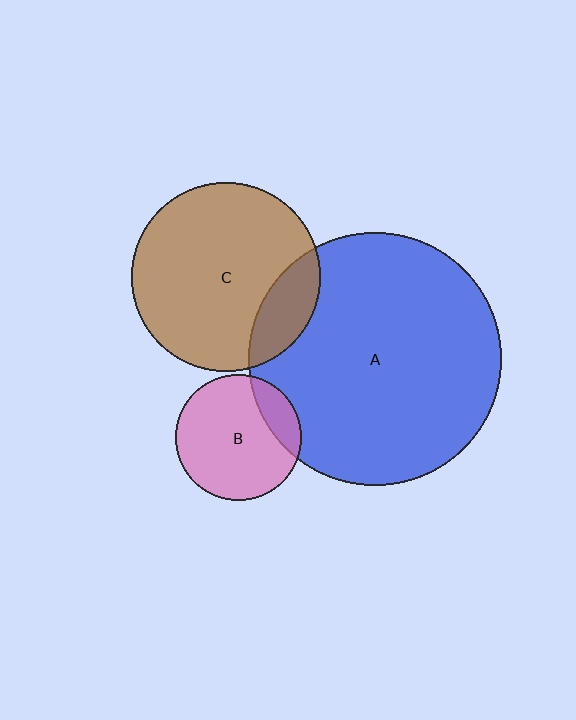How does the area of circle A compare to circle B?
Approximately 4.0 times.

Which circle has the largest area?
Circle A (blue).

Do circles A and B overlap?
Yes.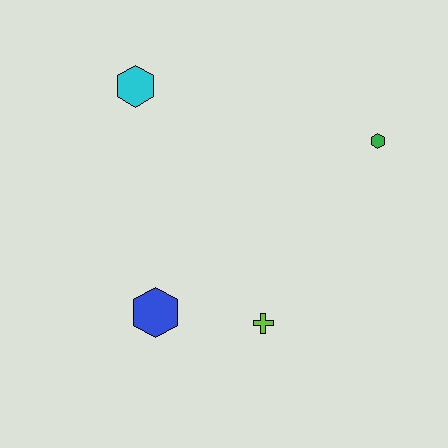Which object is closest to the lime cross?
The blue hexagon is closest to the lime cross.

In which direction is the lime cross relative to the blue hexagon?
The lime cross is to the right of the blue hexagon.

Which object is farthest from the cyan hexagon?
The lime cross is farthest from the cyan hexagon.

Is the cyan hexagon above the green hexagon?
Yes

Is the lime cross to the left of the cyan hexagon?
No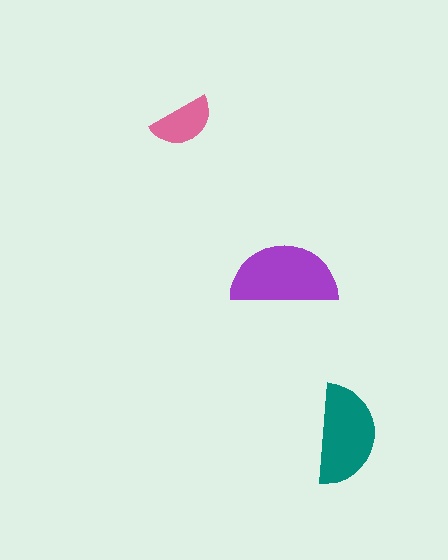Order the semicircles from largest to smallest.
the purple one, the teal one, the pink one.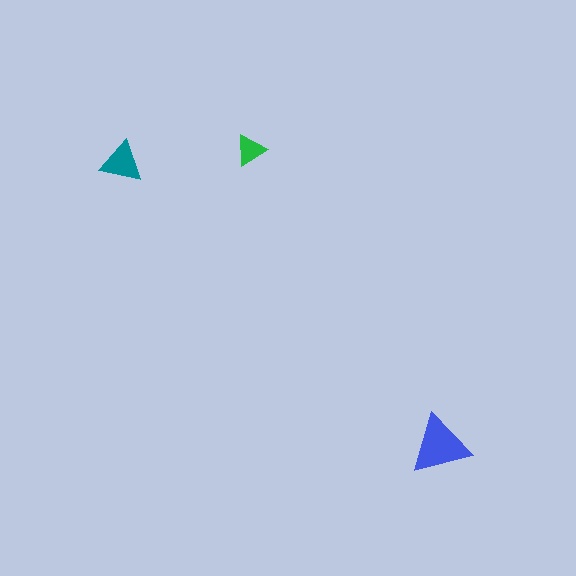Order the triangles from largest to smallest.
the blue one, the teal one, the green one.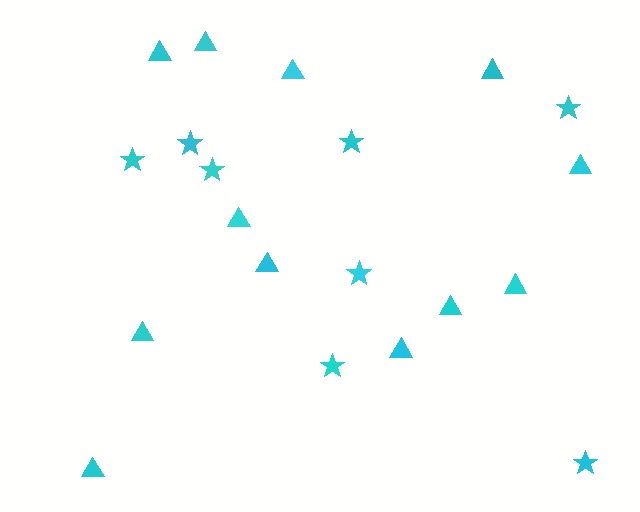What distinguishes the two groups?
There are 2 groups: one group of triangles (12) and one group of stars (8).